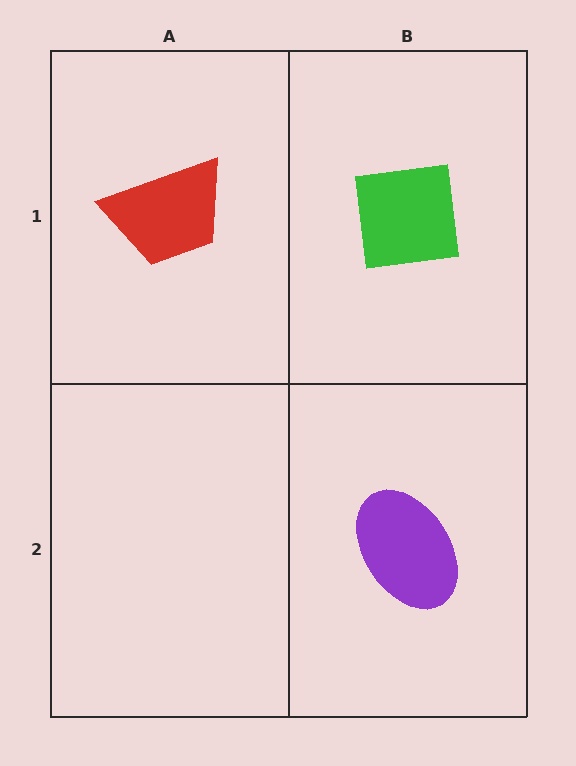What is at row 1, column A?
A red trapezoid.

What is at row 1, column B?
A green square.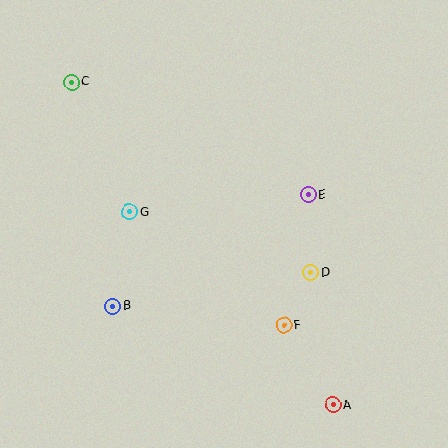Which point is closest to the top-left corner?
Point C is closest to the top-left corner.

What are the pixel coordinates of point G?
Point G is at (129, 212).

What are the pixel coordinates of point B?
Point B is at (113, 306).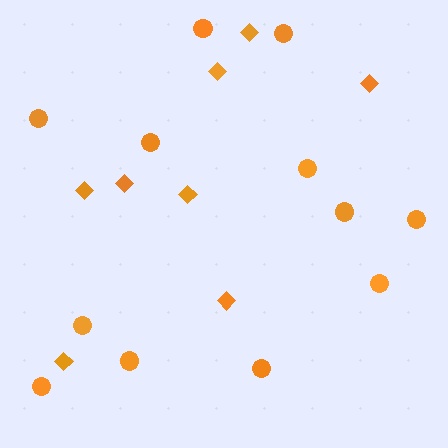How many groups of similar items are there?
There are 2 groups: one group of circles (12) and one group of diamonds (8).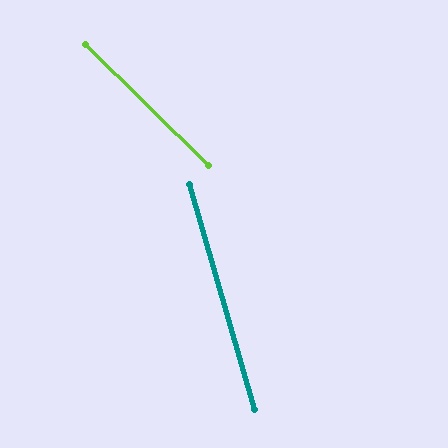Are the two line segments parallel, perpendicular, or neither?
Neither parallel nor perpendicular — they differ by about 29°.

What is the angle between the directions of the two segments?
Approximately 29 degrees.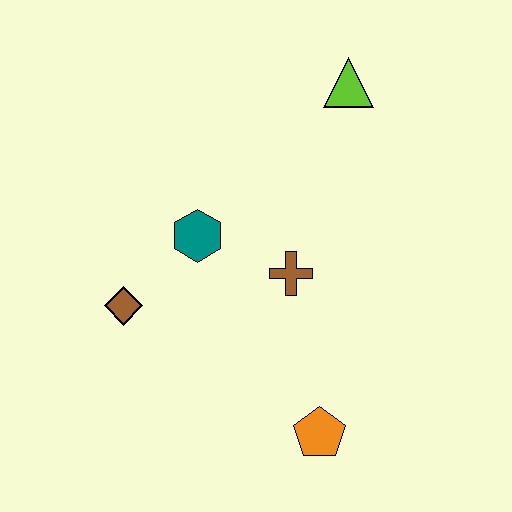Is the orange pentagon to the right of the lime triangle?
No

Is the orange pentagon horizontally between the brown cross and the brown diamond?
No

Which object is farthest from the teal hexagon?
The orange pentagon is farthest from the teal hexagon.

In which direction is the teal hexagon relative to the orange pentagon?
The teal hexagon is above the orange pentagon.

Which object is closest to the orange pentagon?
The brown cross is closest to the orange pentagon.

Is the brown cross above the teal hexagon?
No